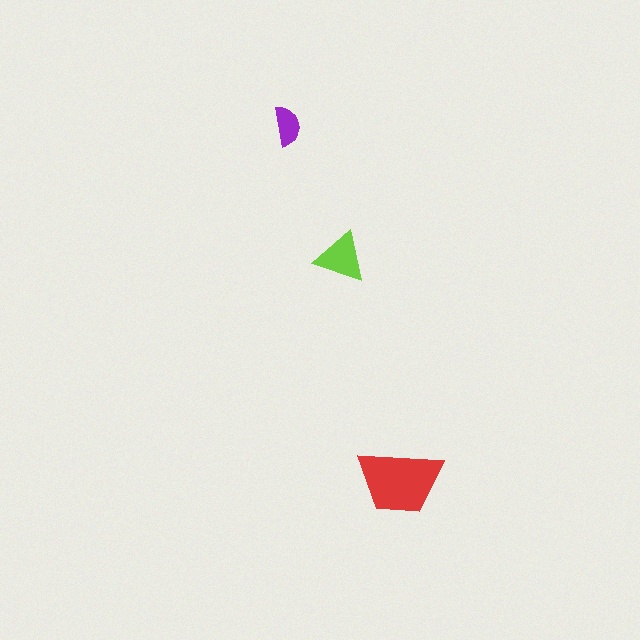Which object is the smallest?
The purple semicircle.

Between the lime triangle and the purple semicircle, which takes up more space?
The lime triangle.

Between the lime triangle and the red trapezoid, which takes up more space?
The red trapezoid.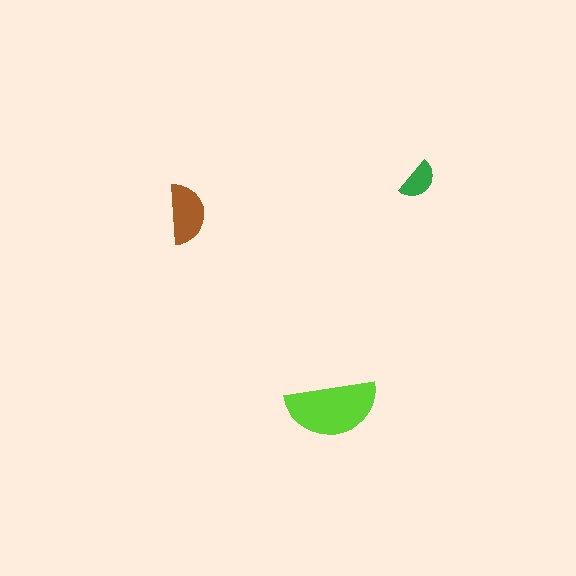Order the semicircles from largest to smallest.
the lime one, the brown one, the green one.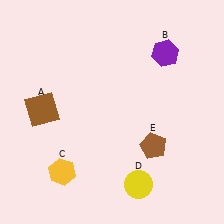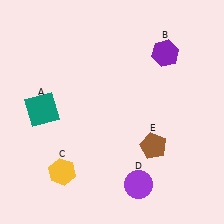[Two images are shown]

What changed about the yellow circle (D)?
In Image 1, D is yellow. In Image 2, it changed to purple.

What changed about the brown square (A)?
In Image 1, A is brown. In Image 2, it changed to teal.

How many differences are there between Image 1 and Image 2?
There are 2 differences between the two images.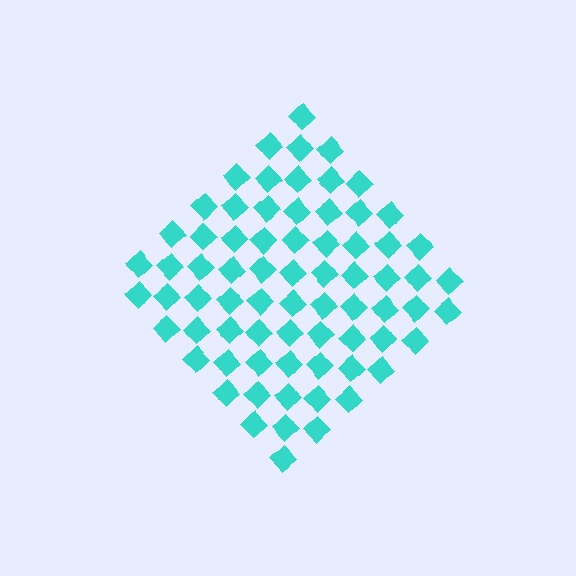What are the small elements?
The small elements are diamonds.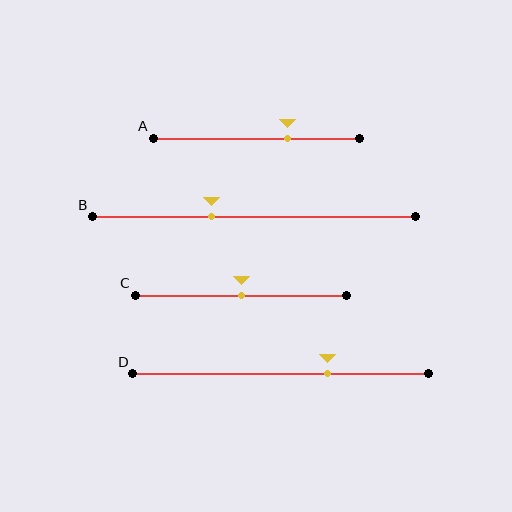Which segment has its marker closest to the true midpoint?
Segment C has its marker closest to the true midpoint.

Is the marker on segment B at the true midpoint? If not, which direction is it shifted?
No, the marker on segment B is shifted to the left by about 13% of the segment length.